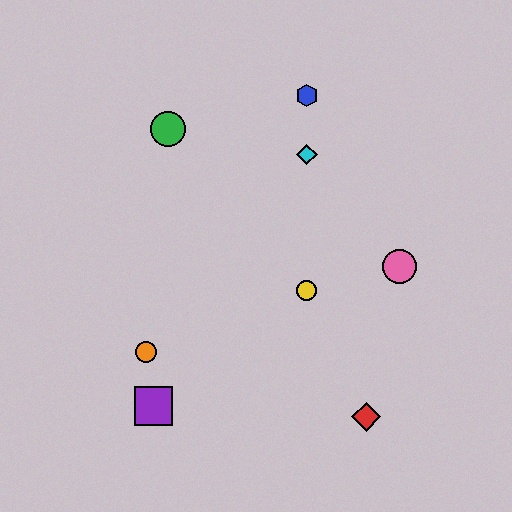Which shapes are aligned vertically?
The blue hexagon, the yellow circle, the cyan diamond are aligned vertically.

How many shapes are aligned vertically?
3 shapes (the blue hexagon, the yellow circle, the cyan diamond) are aligned vertically.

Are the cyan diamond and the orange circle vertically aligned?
No, the cyan diamond is at x≈307 and the orange circle is at x≈146.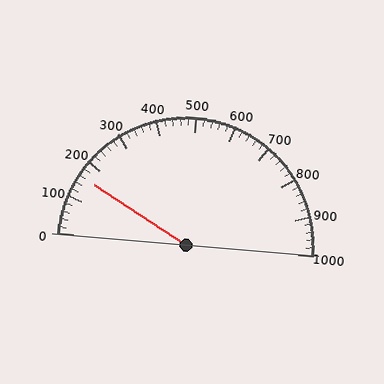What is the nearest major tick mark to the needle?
The nearest major tick mark is 200.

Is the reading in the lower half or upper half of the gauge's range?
The reading is in the lower half of the range (0 to 1000).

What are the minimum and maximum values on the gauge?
The gauge ranges from 0 to 1000.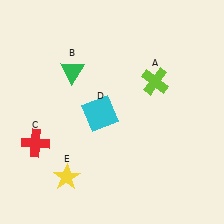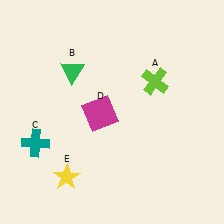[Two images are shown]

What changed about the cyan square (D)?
In Image 1, D is cyan. In Image 2, it changed to magenta.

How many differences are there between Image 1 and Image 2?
There are 2 differences between the two images.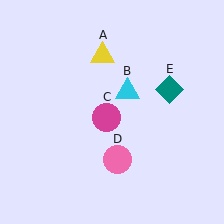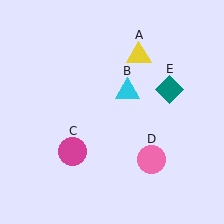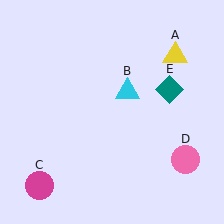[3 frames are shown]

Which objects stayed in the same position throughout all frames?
Cyan triangle (object B) and teal diamond (object E) remained stationary.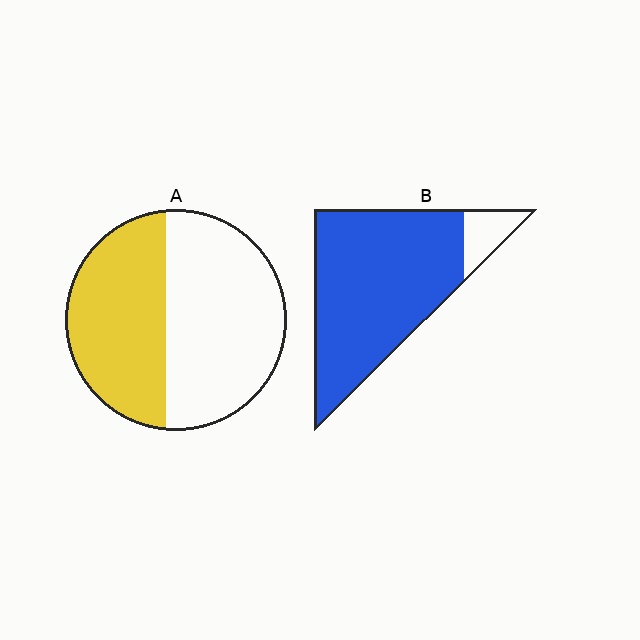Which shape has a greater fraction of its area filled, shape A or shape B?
Shape B.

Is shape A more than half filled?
No.